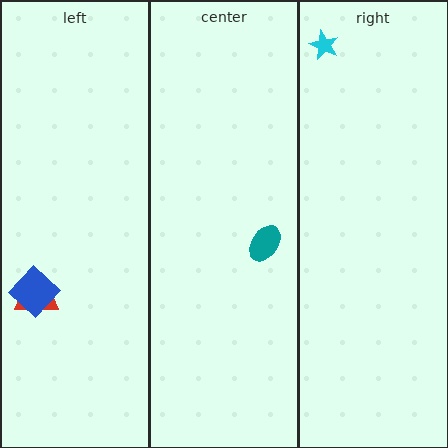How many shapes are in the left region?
2.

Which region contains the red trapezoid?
The left region.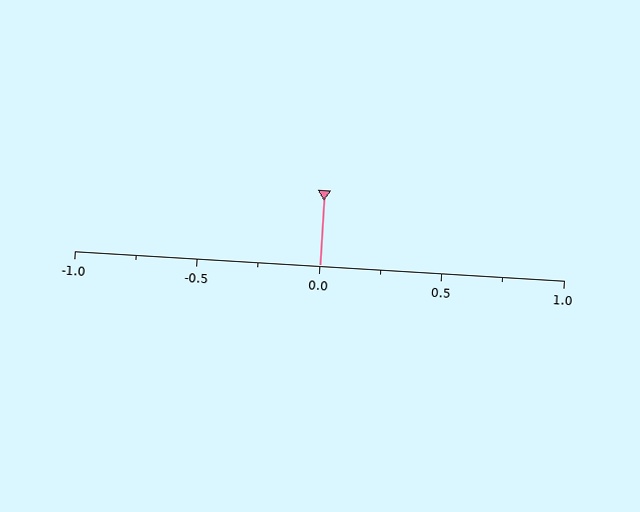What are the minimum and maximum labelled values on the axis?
The axis runs from -1.0 to 1.0.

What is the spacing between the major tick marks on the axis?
The major ticks are spaced 0.5 apart.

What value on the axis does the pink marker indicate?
The marker indicates approximately 0.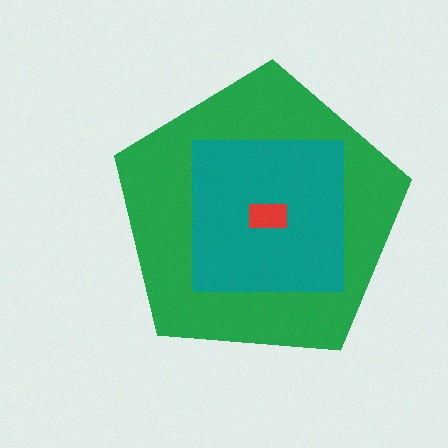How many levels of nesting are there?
3.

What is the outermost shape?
The green pentagon.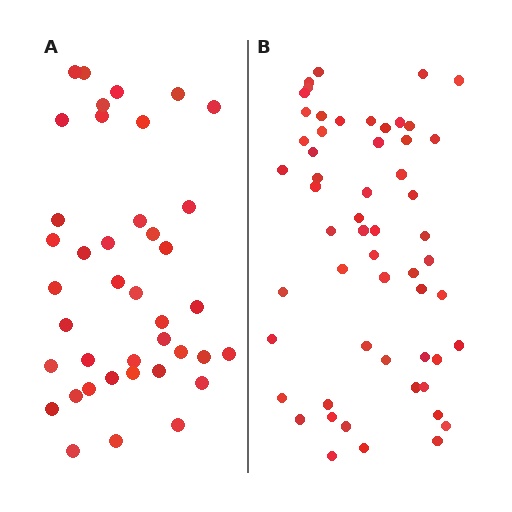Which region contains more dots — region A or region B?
Region B (the right region) has more dots.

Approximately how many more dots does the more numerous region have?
Region B has approximately 15 more dots than region A.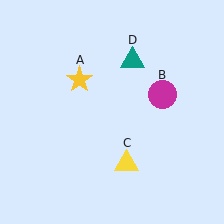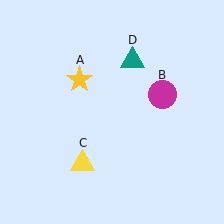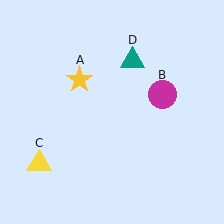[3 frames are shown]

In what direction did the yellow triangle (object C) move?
The yellow triangle (object C) moved left.